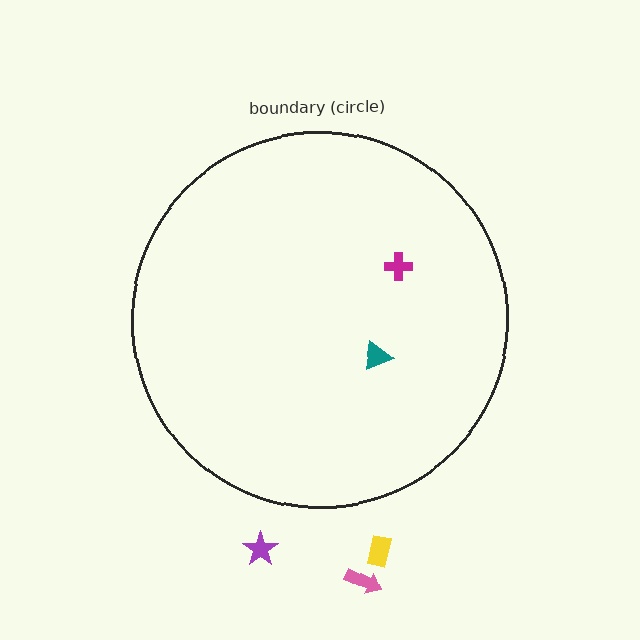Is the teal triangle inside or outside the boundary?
Inside.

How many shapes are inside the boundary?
2 inside, 3 outside.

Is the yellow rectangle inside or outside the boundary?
Outside.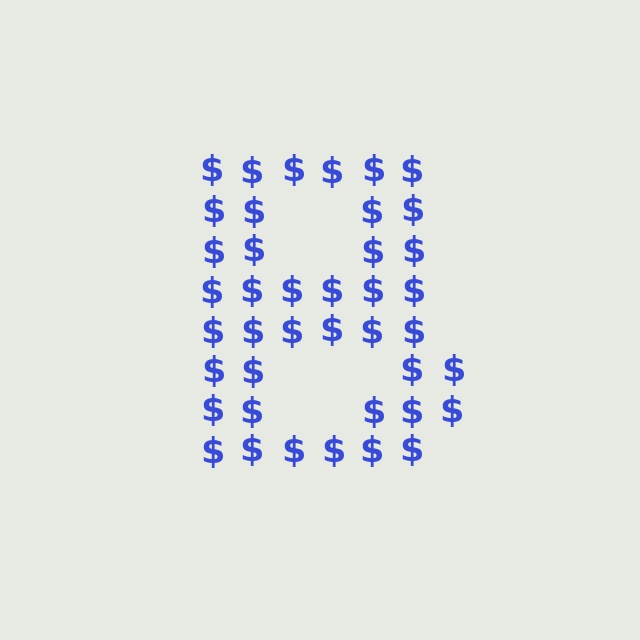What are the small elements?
The small elements are dollar signs.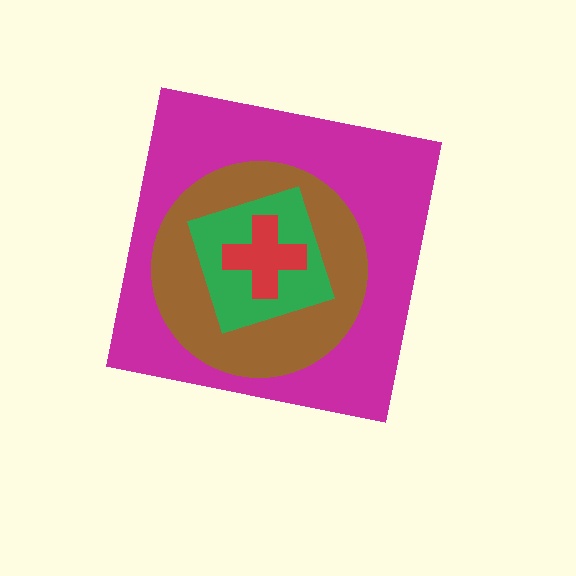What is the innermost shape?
The red cross.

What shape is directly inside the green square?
The red cross.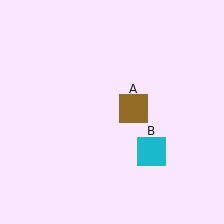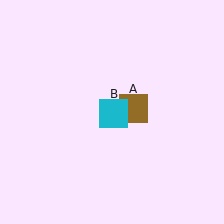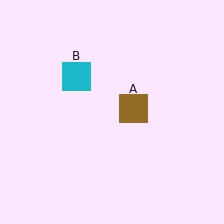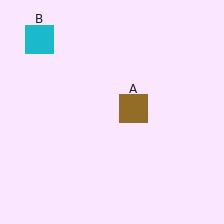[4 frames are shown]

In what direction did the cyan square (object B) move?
The cyan square (object B) moved up and to the left.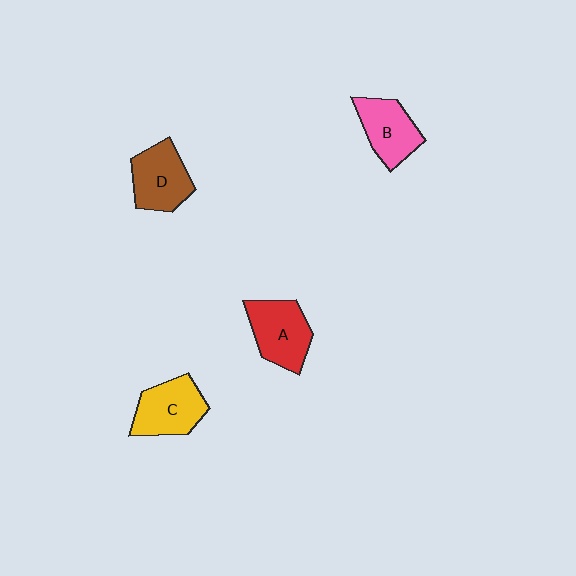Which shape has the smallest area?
Shape B (pink).